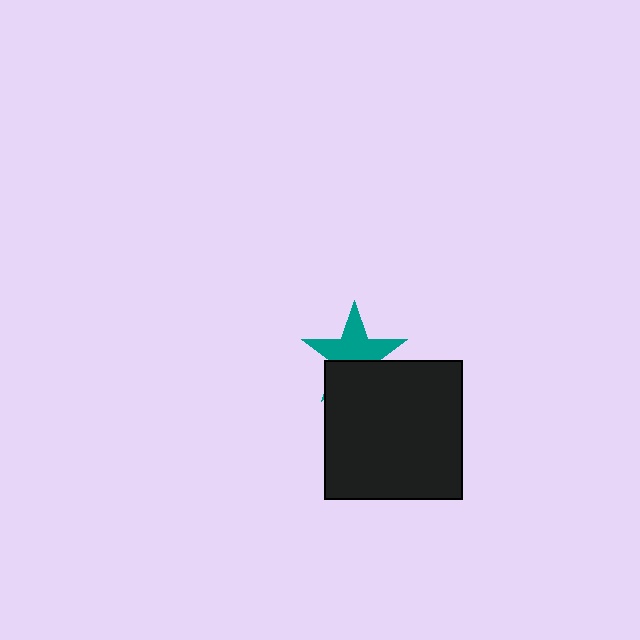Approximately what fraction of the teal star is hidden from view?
Roughly 42% of the teal star is hidden behind the black square.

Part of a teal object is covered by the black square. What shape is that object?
It is a star.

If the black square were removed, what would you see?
You would see the complete teal star.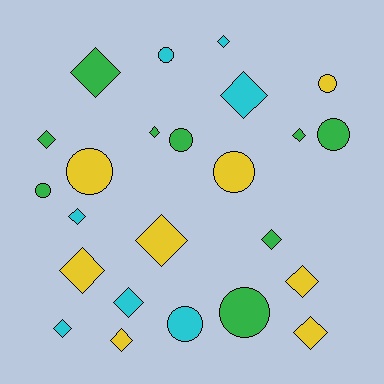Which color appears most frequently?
Green, with 9 objects.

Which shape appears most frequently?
Diamond, with 15 objects.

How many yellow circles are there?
There are 3 yellow circles.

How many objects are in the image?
There are 24 objects.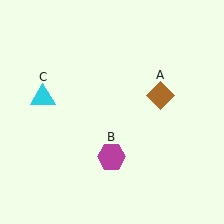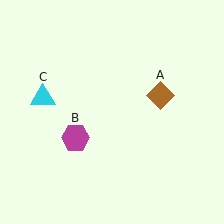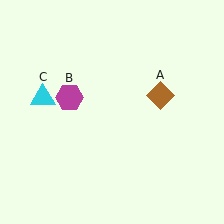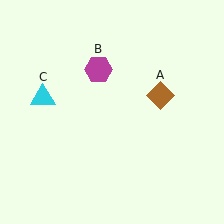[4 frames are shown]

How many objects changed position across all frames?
1 object changed position: magenta hexagon (object B).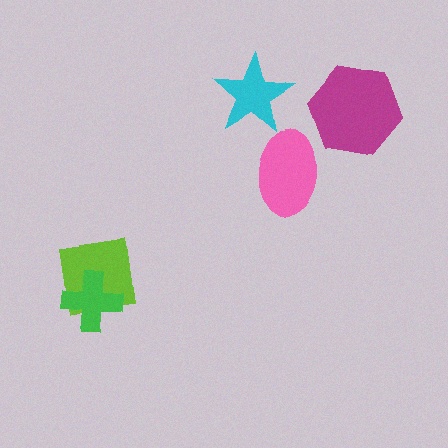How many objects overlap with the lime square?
1 object overlaps with the lime square.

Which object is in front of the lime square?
The green cross is in front of the lime square.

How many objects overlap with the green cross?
1 object overlaps with the green cross.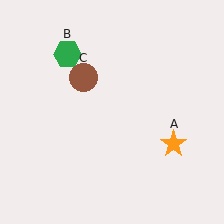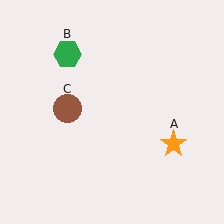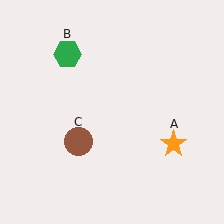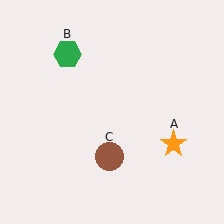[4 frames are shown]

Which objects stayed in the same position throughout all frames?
Orange star (object A) and green hexagon (object B) remained stationary.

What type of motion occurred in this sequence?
The brown circle (object C) rotated counterclockwise around the center of the scene.